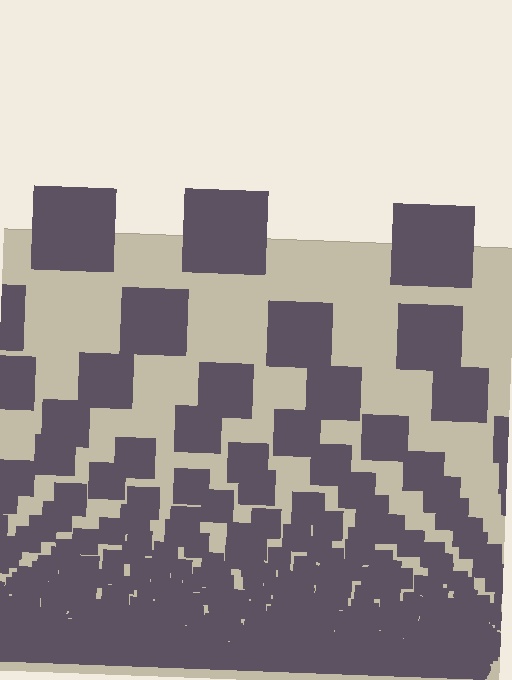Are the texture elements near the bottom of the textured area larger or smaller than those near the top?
Smaller. The gradient is inverted — elements near the bottom are smaller and denser.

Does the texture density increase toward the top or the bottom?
Density increases toward the bottom.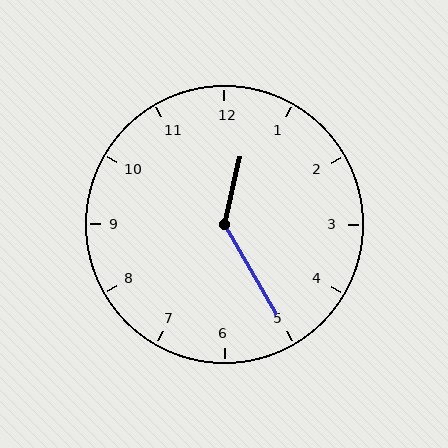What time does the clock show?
12:25.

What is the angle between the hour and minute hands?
Approximately 138 degrees.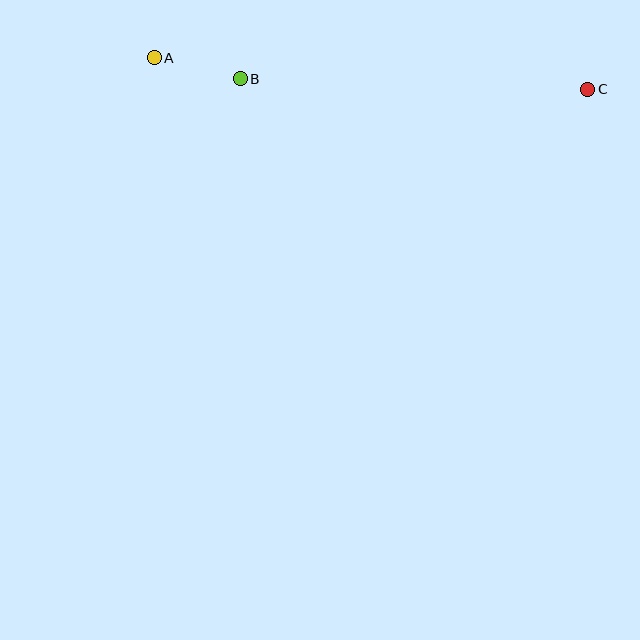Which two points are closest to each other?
Points A and B are closest to each other.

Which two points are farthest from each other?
Points A and C are farthest from each other.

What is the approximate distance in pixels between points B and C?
The distance between B and C is approximately 348 pixels.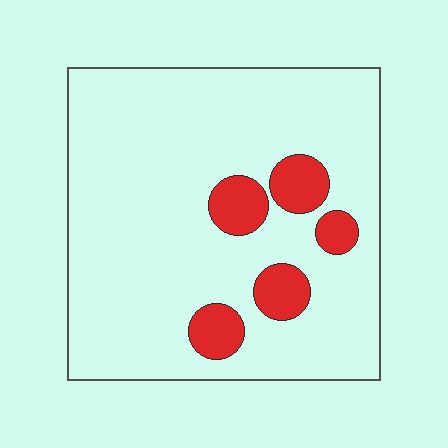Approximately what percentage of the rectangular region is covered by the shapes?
Approximately 15%.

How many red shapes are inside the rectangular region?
5.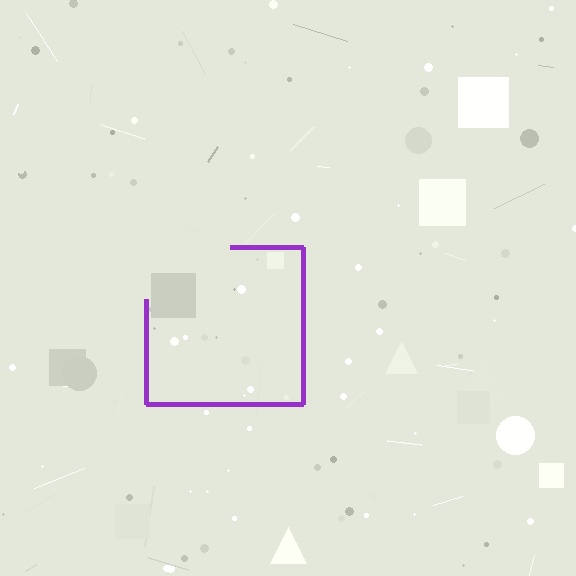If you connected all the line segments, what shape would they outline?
They would outline a square.